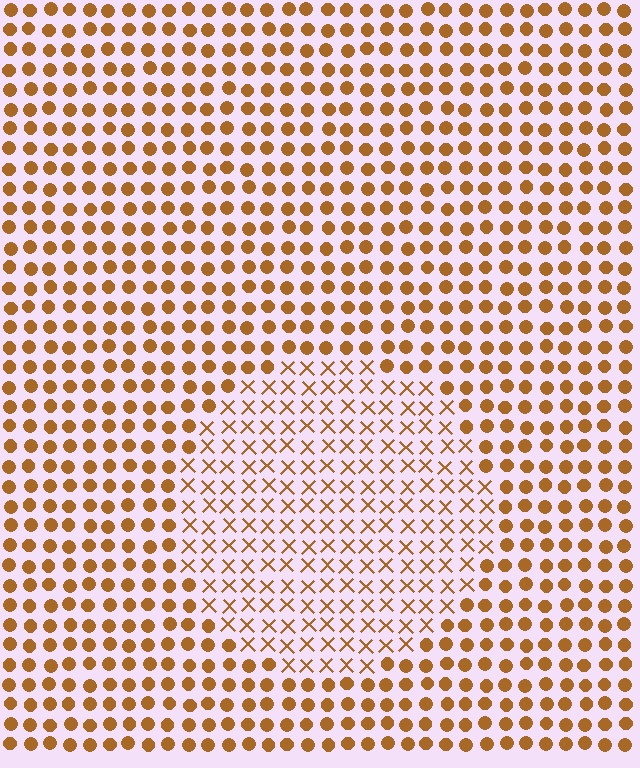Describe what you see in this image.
The image is filled with small brown elements arranged in a uniform grid. A circle-shaped region contains X marks, while the surrounding area contains circles. The boundary is defined purely by the change in element shape.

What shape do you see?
I see a circle.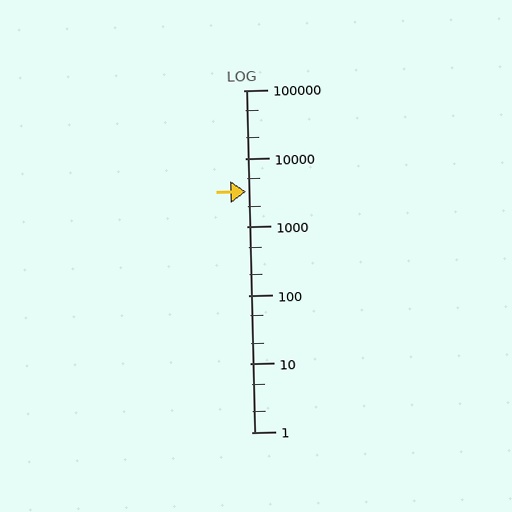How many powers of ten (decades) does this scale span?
The scale spans 5 decades, from 1 to 100000.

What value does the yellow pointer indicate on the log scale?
The pointer indicates approximately 3300.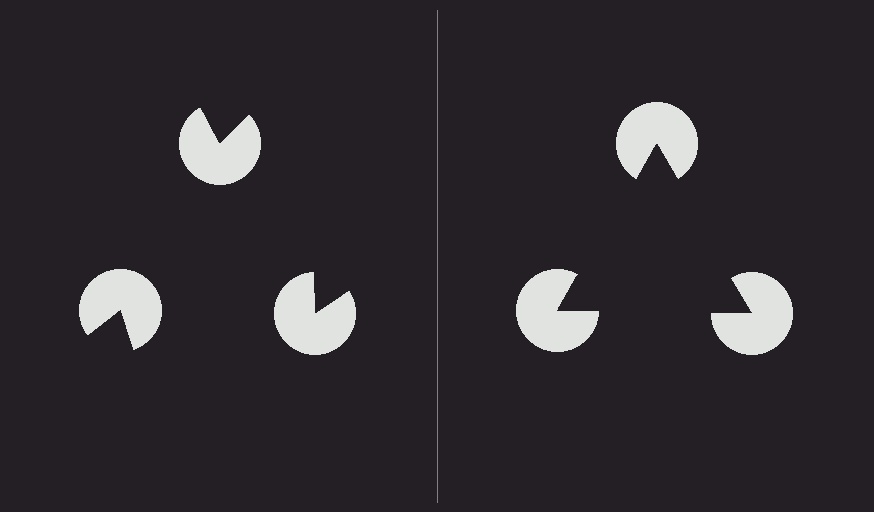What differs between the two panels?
The pac-man discs are positioned identically on both sides; only the wedge orientations differ. On the right they align to a triangle; on the left they are misaligned.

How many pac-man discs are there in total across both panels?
6 — 3 on each side.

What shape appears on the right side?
An illusory triangle.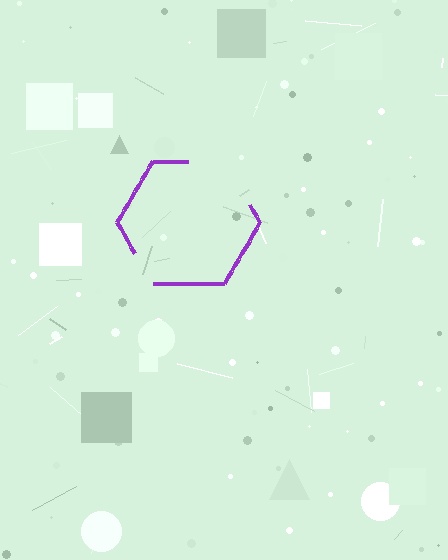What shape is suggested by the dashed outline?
The dashed outline suggests a hexagon.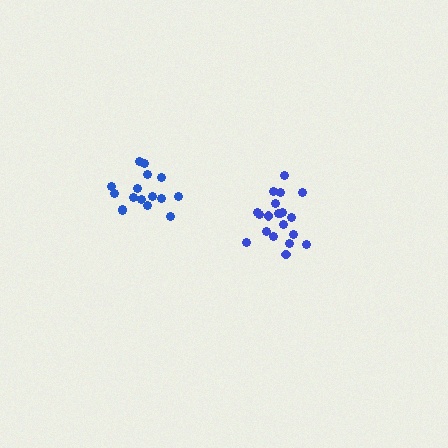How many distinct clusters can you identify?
There are 2 distinct clusters.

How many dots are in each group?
Group 1: 21 dots, Group 2: 16 dots (37 total).